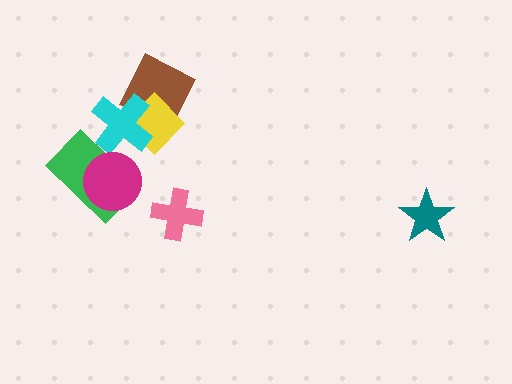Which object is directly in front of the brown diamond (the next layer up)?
The yellow diamond is directly in front of the brown diamond.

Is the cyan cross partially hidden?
Yes, it is partially covered by another shape.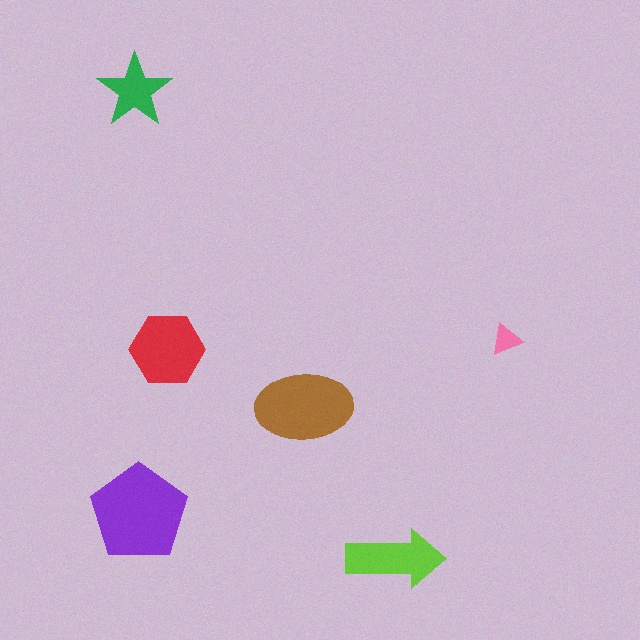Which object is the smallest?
The pink triangle.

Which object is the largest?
The purple pentagon.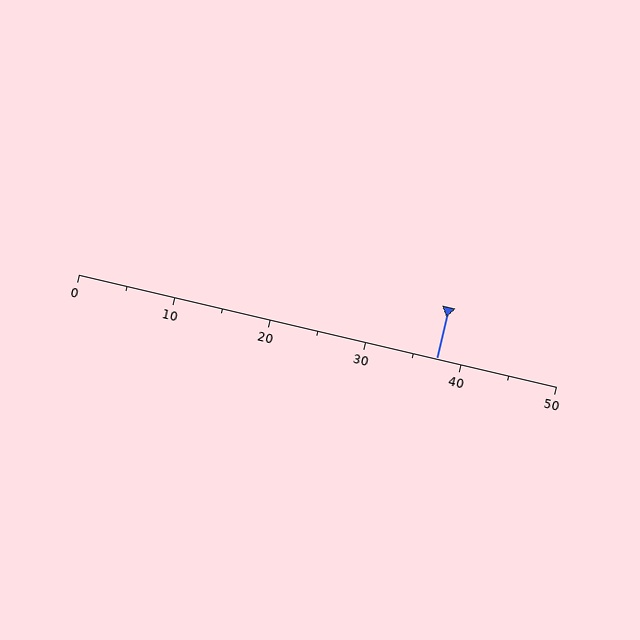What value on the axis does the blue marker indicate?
The marker indicates approximately 37.5.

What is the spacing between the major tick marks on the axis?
The major ticks are spaced 10 apart.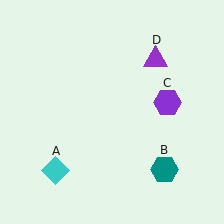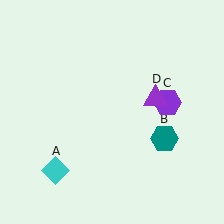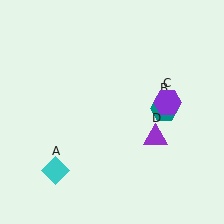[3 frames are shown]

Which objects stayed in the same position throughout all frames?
Cyan diamond (object A) and purple hexagon (object C) remained stationary.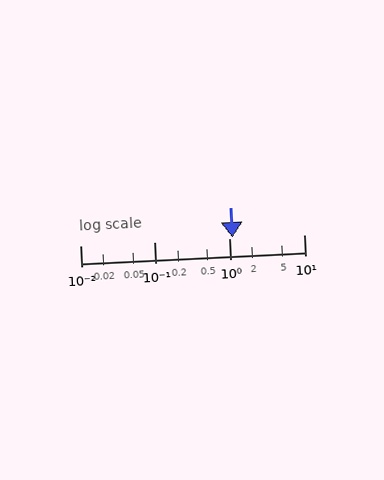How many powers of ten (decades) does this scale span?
The scale spans 3 decades, from 0.01 to 10.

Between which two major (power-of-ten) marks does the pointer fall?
The pointer is between 1 and 10.